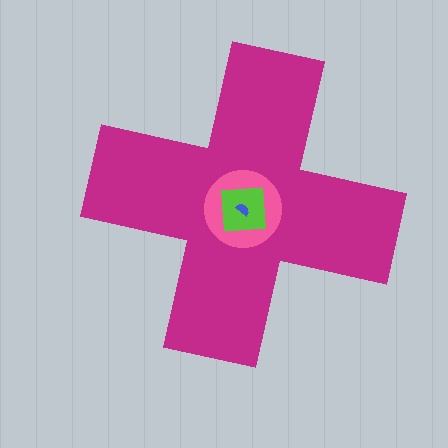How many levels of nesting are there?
4.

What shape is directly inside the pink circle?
The lime square.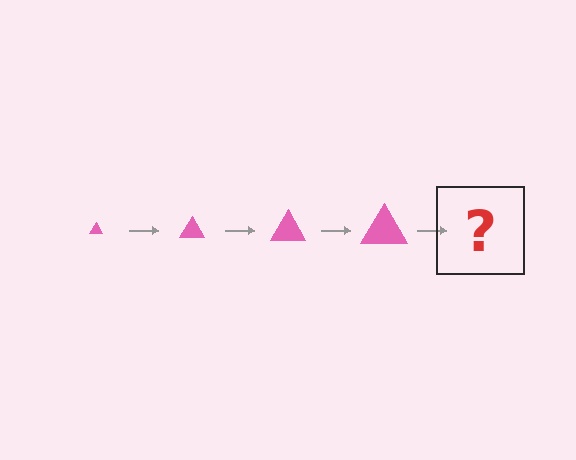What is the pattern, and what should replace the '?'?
The pattern is that the triangle gets progressively larger each step. The '?' should be a pink triangle, larger than the previous one.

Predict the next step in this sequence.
The next step is a pink triangle, larger than the previous one.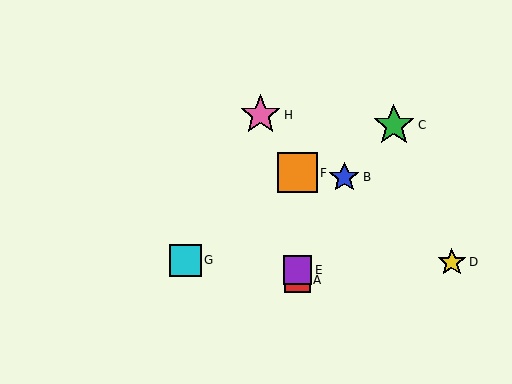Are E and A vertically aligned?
Yes, both are at x≈297.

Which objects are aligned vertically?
Objects A, E, F are aligned vertically.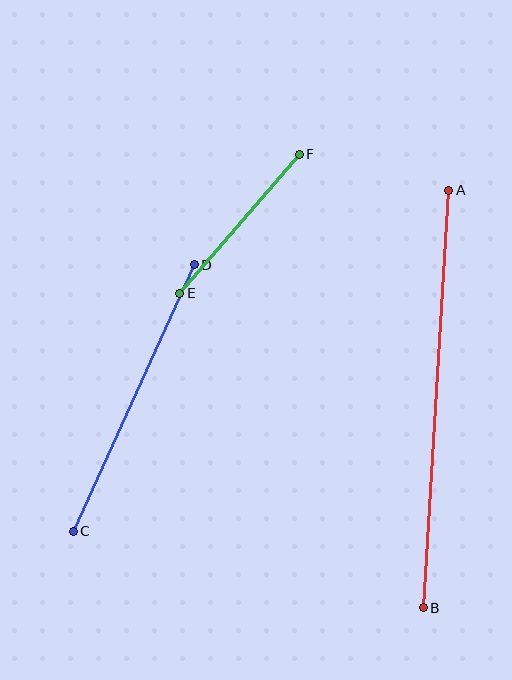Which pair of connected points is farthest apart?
Points A and B are farthest apart.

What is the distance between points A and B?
The distance is approximately 419 pixels.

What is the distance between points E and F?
The distance is approximately 183 pixels.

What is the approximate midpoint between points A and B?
The midpoint is at approximately (436, 399) pixels.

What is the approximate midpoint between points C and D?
The midpoint is at approximately (134, 398) pixels.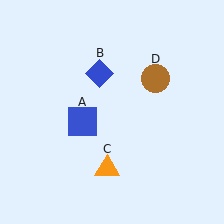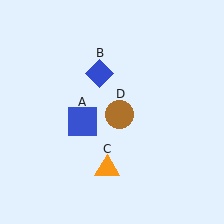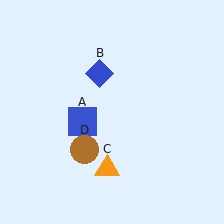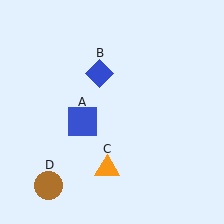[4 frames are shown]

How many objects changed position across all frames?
1 object changed position: brown circle (object D).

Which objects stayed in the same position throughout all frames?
Blue square (object A) and blue diamond (object B) and orange triangle (object C) remained stationary.